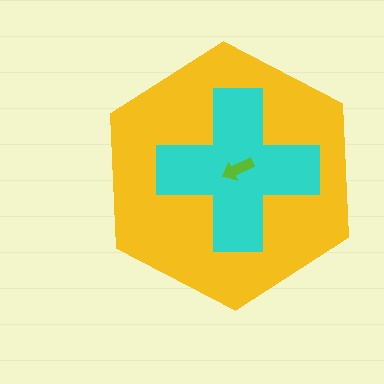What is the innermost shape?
The lime arrow.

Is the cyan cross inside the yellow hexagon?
Yes.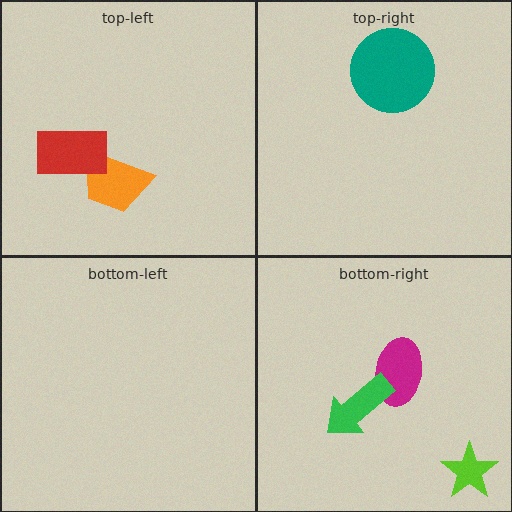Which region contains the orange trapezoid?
The top-left region.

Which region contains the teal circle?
The top-right region.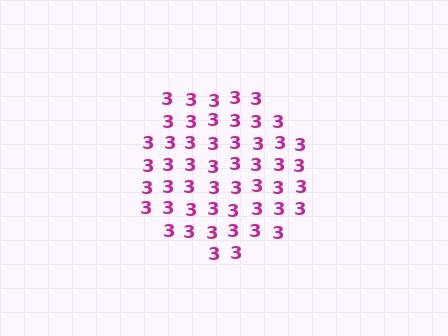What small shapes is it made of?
It is made of small digit 3's.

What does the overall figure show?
The overall figure shows a circle.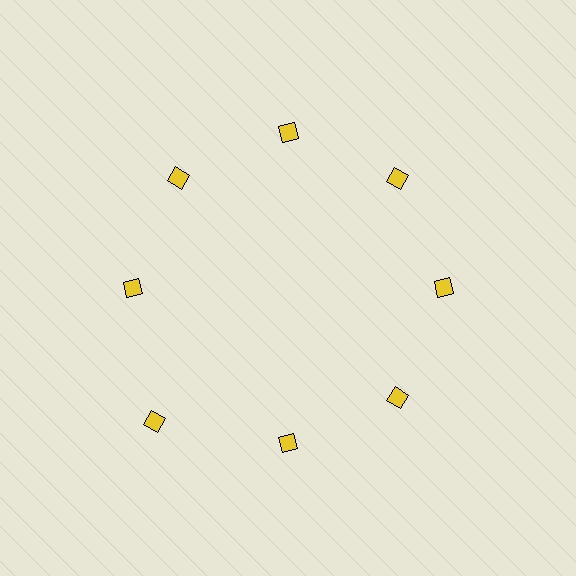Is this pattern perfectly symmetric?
No. The 8 yellow diamonds are arranged in a ring, but one element near the 8 o'clock position is pushed outward from the center, breaking the 8-fold rotational symmetry.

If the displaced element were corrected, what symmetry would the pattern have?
It would have 8-fold rotational symmetry — the pattern would map onto itself every 45 degrees.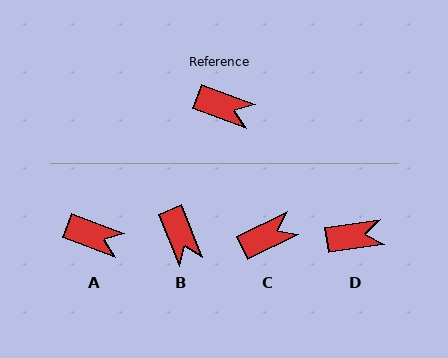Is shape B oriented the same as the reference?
No, it is off by about 48 degrees.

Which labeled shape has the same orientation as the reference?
A.